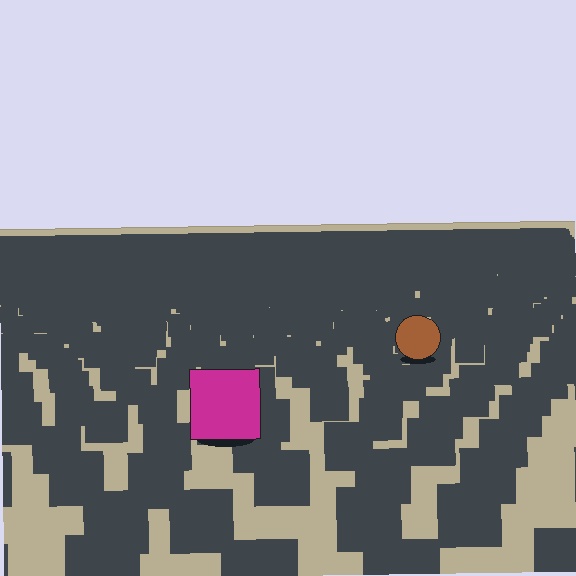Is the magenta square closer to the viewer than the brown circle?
Yes. The magenta square is closer — you can tell from the texture gradient: the ground texture is coarser near it.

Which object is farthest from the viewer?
The brown circle is farthest from the viewer. It appears smaller and the ground texture around it is denser.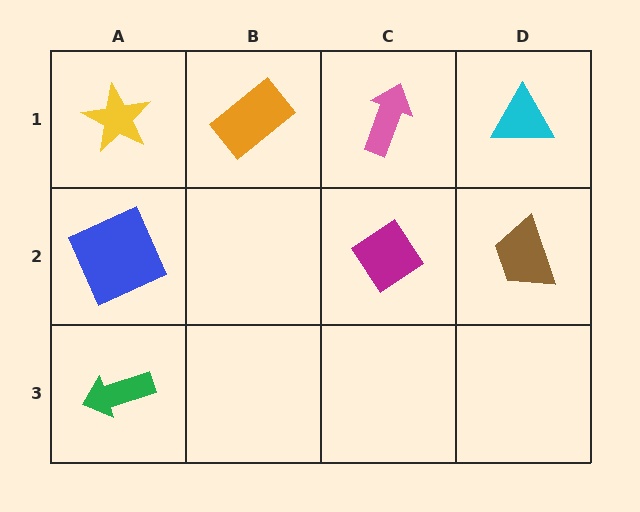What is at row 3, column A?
A green arrow.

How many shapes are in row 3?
1 shape.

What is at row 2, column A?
A blue square.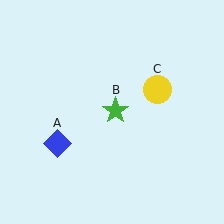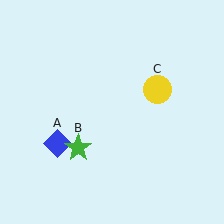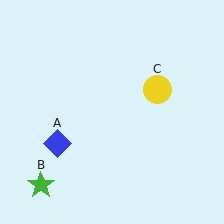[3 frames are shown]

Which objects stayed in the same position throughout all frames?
Blue diamond (object A) and yellow circle (object C) remained stationary.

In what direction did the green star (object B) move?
The green star (object B) moved down and to the left.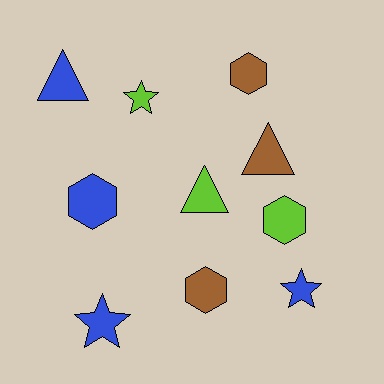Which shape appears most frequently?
Hexagon, with 4 objects.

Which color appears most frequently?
Blue, with 4 objects.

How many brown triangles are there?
There is 1 brown triangle.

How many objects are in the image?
There are 10 objects.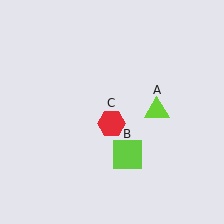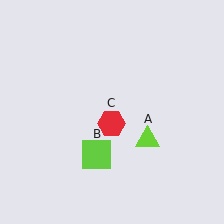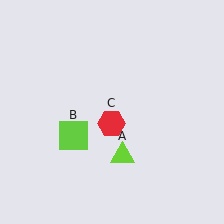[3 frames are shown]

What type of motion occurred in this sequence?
The lime triangle (object A), lime square (object B) rotated clockwise around the center of the scene.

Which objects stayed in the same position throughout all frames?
Red hexagon (object C) remained stationary.